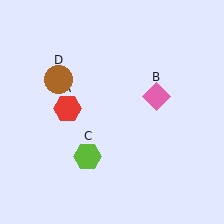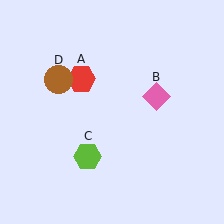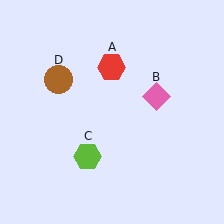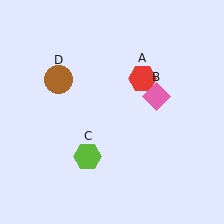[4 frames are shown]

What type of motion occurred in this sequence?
The red hexagon (object A) rotated clockwise around the center of the scene.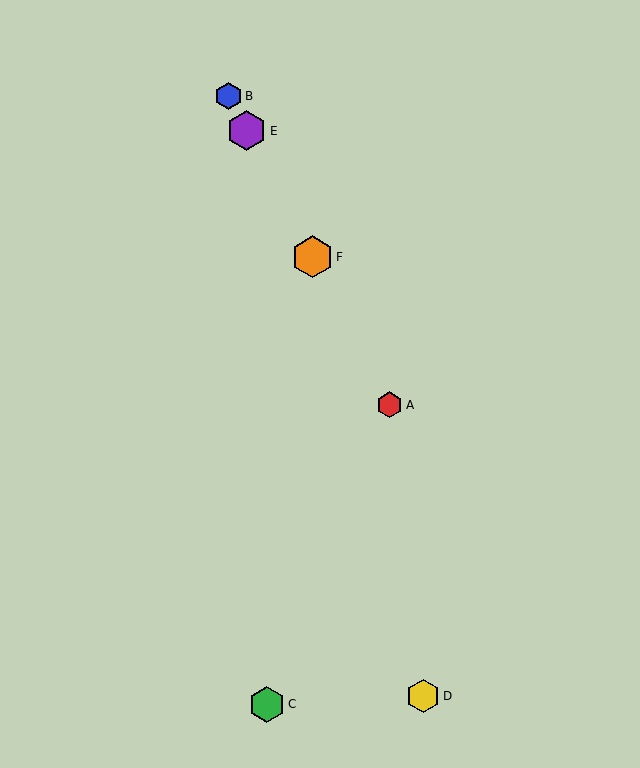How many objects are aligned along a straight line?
4 objects (A, B, E, F) are aligned along a straight line.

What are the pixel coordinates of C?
Object C is at (267, 704).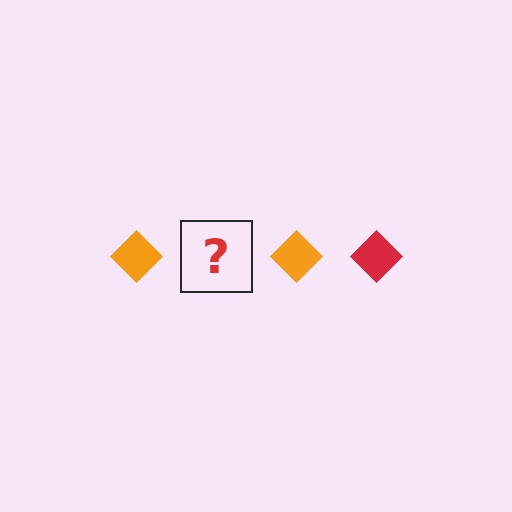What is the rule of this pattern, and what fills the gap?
The rule is that the pattern cycles through orange, red diamonds. The gap should be filled with a red diamond.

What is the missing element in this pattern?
The missing element is a red diamond.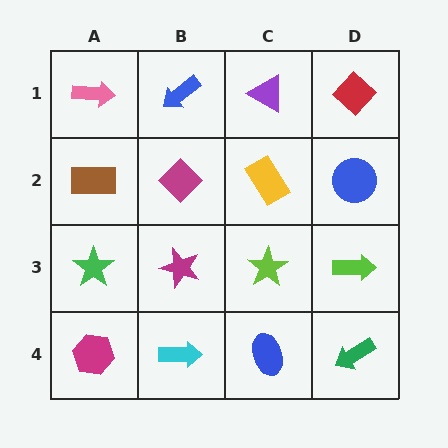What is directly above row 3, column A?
A brown rectangle.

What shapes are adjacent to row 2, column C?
A purple triangle (row 1, column C), a lime star (row 3, column C), a magenta diamond (row 2, column B), a blue circle (row 2, column D).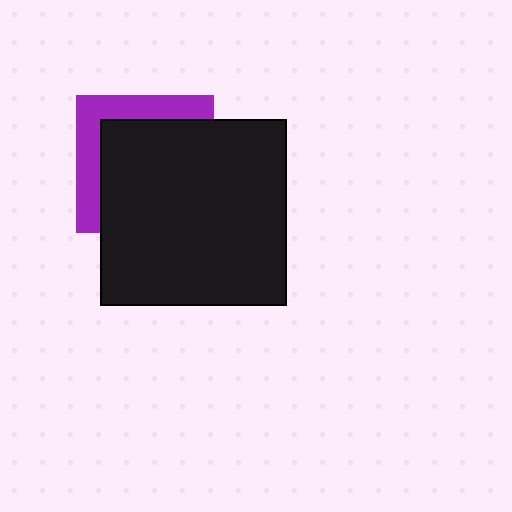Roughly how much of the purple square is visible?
A small part of it is visible (roughly 32%).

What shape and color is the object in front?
The object in front is a black square.